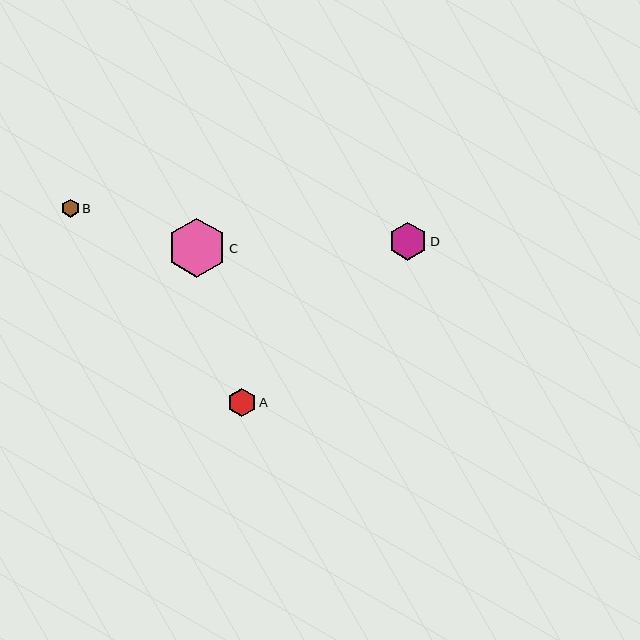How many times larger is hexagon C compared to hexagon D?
Hexagon C is approximately 1.5 times the size of hexagon D.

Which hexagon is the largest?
Hexagon C is the largest with a size of approximately 59 pixels.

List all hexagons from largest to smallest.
From largest to smallest: C, D, A, B.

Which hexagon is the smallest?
Hexagon B is the smallest with a size of approximately 18 pixels.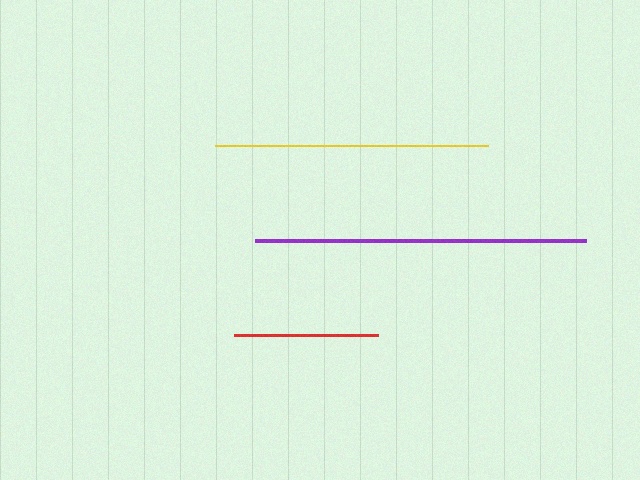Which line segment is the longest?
The purple line is the longest at approximately 331 pixels.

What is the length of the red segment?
The red segment is approximately 144 pixels long.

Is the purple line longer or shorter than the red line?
The purple line is longer than the red line.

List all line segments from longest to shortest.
From longest to shortest: purple, yellow, red.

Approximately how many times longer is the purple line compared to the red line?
The purple line is approximately 2.3 times the length of the red line.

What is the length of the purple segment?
The purple segment is approximately 331 pixels long.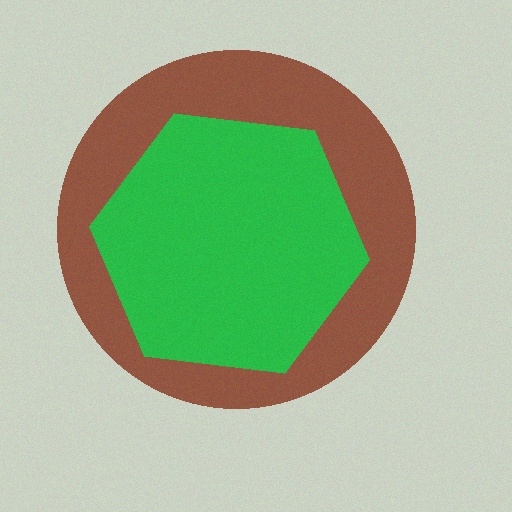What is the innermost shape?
The green hexagon.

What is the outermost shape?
The brown circle.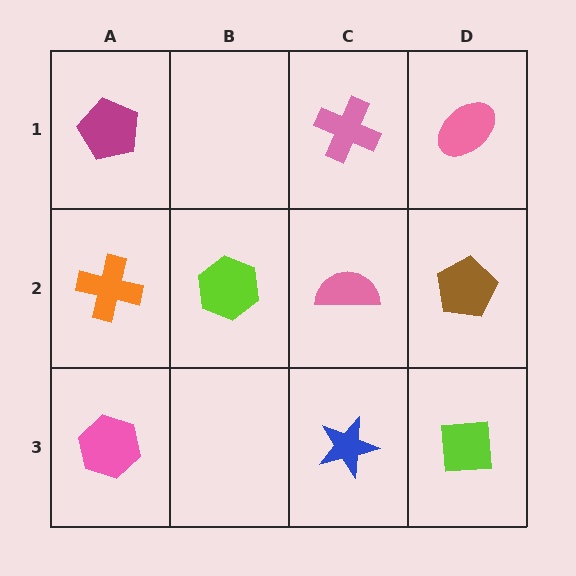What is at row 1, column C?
A pink cross.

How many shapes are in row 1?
3 shapes.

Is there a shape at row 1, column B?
No, that cell is empty.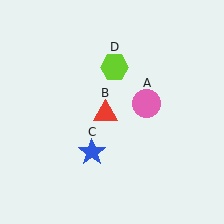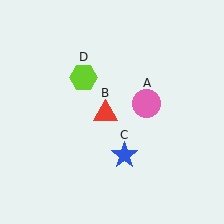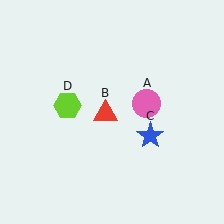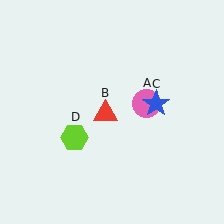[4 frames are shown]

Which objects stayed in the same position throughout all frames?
Pink circle (object A) and red triangle (object B) remained stationary.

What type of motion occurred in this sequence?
The blue star (object C), lime hexagon (object D) rotated counterclockwise around the center of the scene.